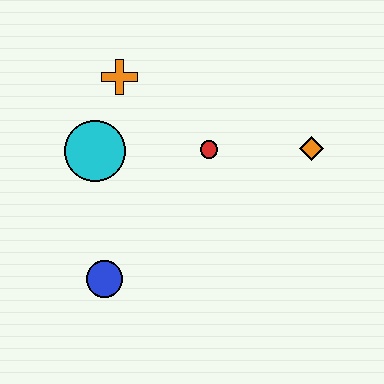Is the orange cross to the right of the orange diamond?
No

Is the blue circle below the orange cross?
Yes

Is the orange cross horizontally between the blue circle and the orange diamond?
Yes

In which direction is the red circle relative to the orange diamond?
The red circle is to the left of the orange diamond.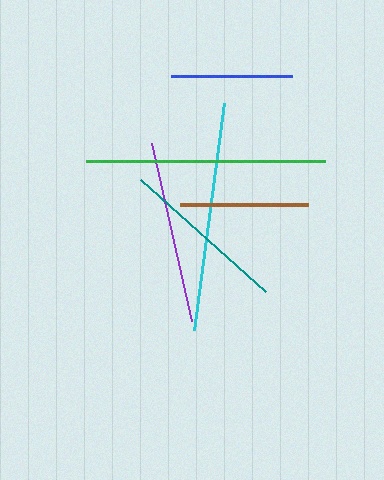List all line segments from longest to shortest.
From longest to shortest: green, cyan, purple, teal, brown, blue.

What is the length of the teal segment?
The teal segment is approximately 167 pixels long.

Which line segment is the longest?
The green line is the longest at approximately 239 pixels.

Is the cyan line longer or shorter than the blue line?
The cyan line is longer than the blue line.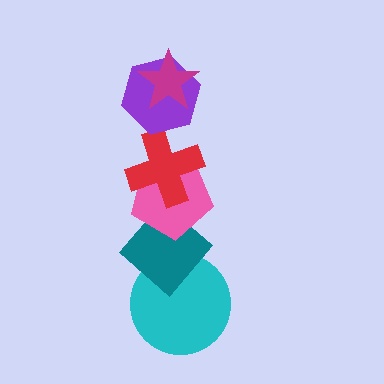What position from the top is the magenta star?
The magenta star is 1st from the top.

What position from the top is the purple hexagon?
The purple hexagon is 2nd from the top.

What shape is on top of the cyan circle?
The teal diamond is on top of the cyan circle.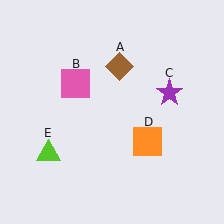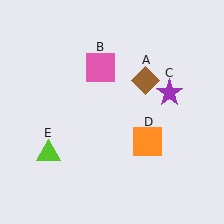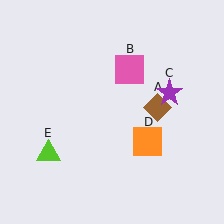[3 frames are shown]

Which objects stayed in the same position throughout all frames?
Purple star (object C) and orange square (object D) and lime triangle (object E) remained stationary.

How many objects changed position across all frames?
2 objects changed position: brown diamond (object A), pink square (object B).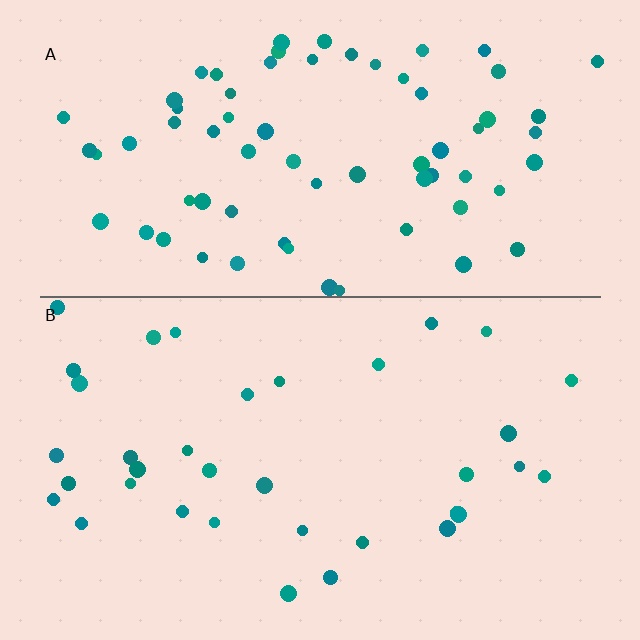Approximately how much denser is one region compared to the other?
Approximately 2.0× — region A over region B.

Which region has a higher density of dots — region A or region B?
A (the top).